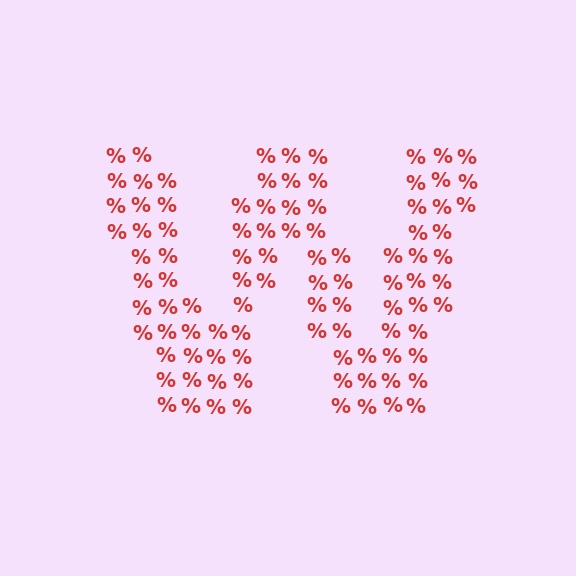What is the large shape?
The large shape is the letter W.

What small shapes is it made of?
It is made of small percent signs.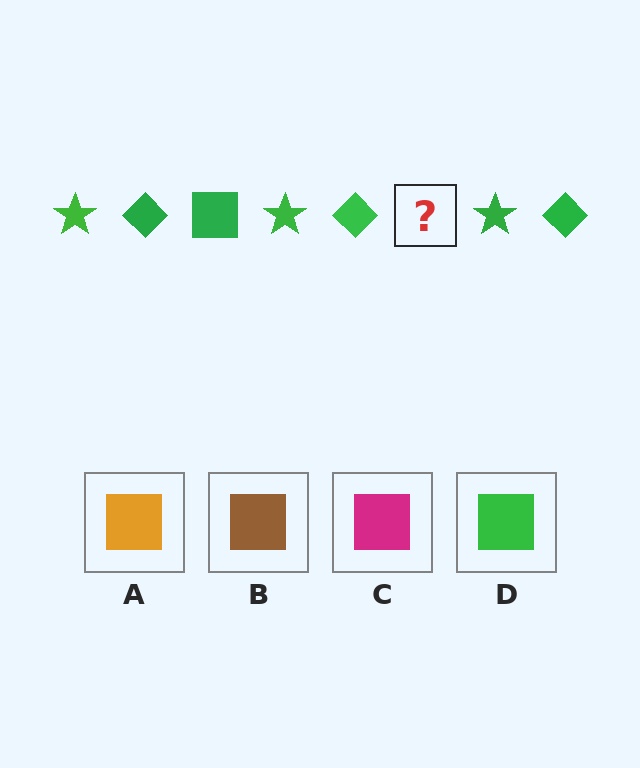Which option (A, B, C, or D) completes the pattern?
D.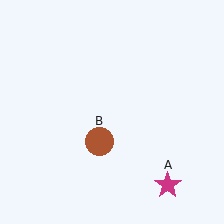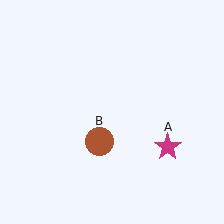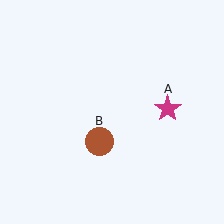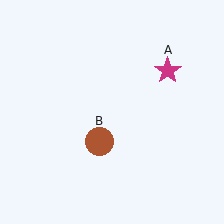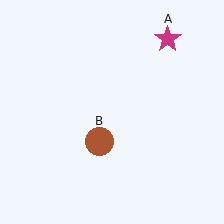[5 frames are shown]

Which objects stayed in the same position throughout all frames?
Brown circle (object B) remained stationary.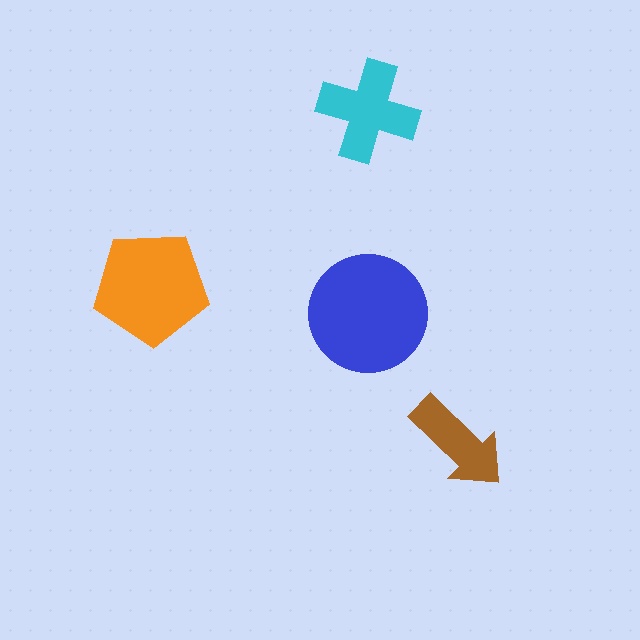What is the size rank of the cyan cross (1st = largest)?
3rd.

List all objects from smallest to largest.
The brown arrow, the cyan cross, the orange pentagon, the blue circle.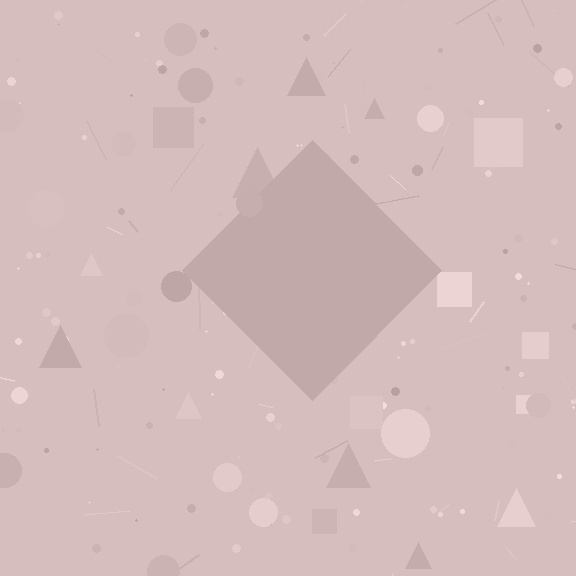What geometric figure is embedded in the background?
A diamond is embedded in the background.